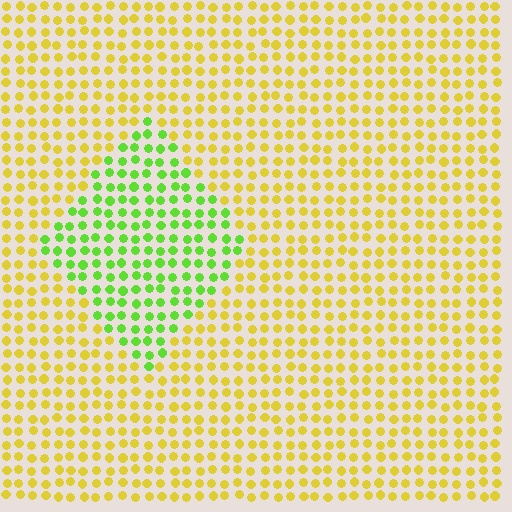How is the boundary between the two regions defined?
The boundary is defined purely by a slight shift in hue (about 51 degrees). Spacing, size, and orientation are identical on both sides.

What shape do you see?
I see a diamond.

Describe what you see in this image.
The image is filled with small yellow elements in a uniform arrangement. A diamond-shaped region is visible where the elements are tinted to a slightly different hue, forming a subtle color boundary.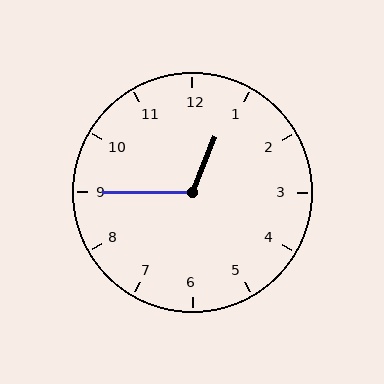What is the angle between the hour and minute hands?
Approximately 112 degrees.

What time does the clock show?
12:45.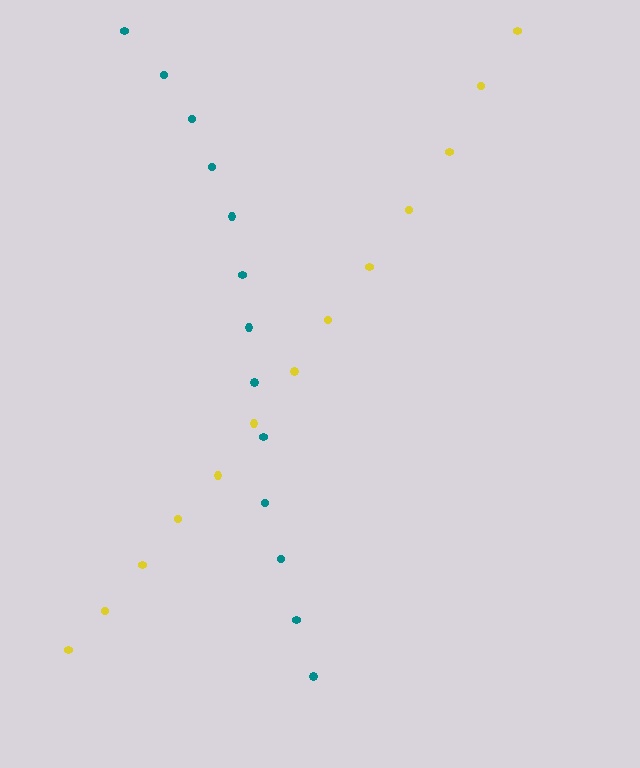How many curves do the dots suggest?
There are 2 distinct paths.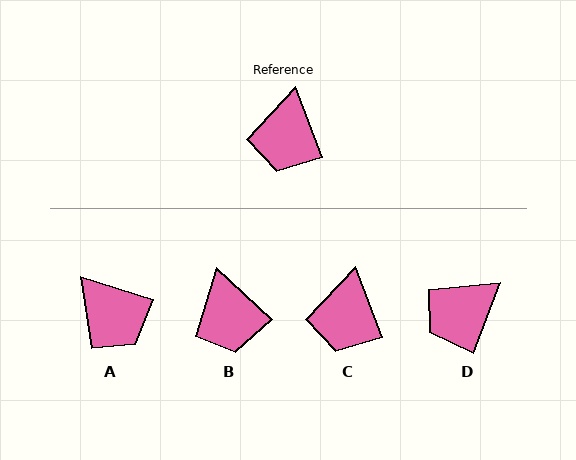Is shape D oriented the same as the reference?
No, it is off by about 42 degrees.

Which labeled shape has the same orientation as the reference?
C.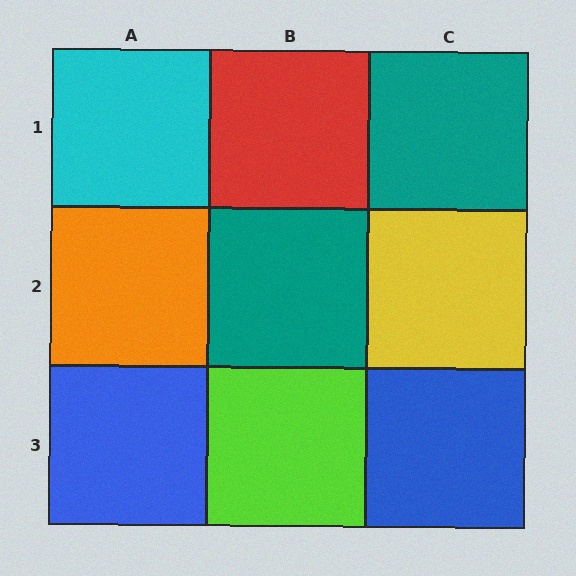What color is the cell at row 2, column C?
Yellow.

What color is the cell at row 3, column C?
Blue.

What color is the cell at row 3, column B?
Lime.